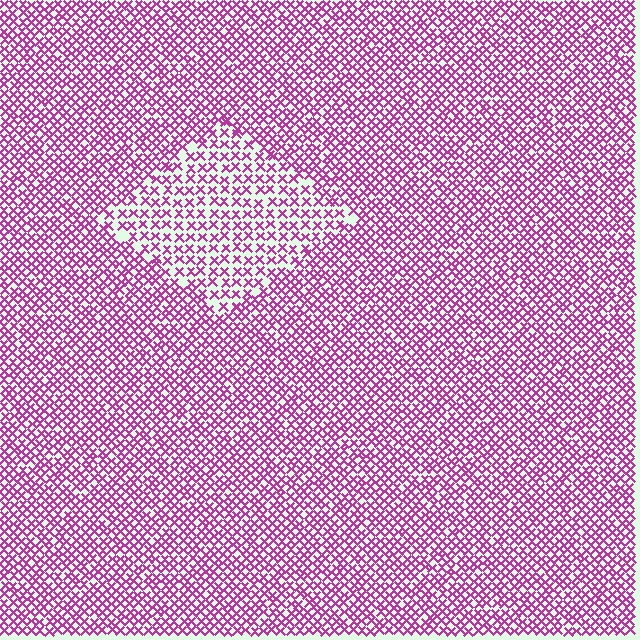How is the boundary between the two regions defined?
The boundary is defined by a change in element density (approximately 1.7x ratio). All elements are the same color, size, and shape.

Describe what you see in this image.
The image contains small magenta elements arranged at two different densities. A diamond-shaped region is visible where the elements are less densely packed than the surrounding area.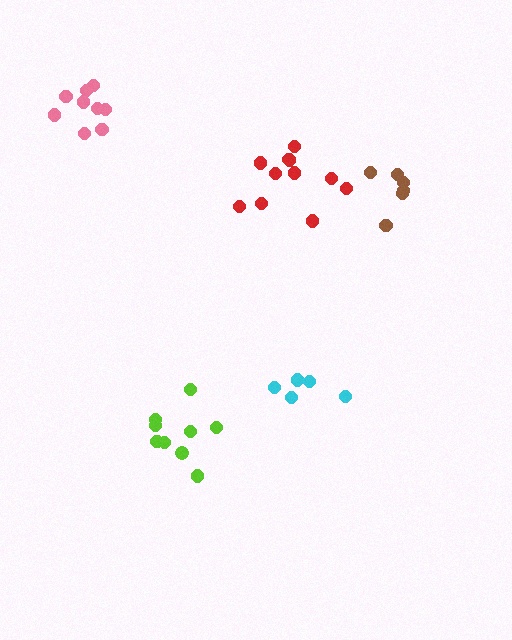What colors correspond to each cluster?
The clusters are colored: lime, pink, cyan, red, brown.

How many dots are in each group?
Group 1: 9 dots, Group 2: 9 dots, Group 3: 5 dots, Group 4: 11 dots, Group 5: 6 dots (40 total).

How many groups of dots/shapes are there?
There are 5 groups.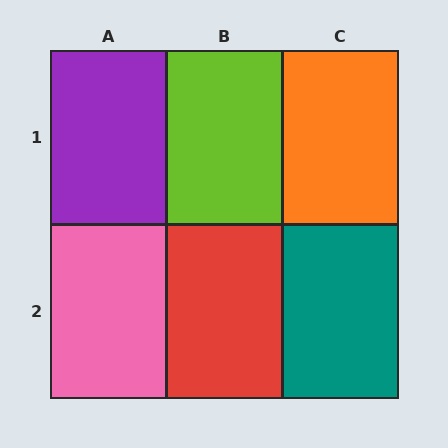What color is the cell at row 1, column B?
Lime.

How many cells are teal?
1 cell is teal.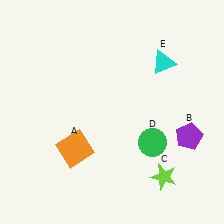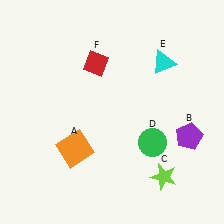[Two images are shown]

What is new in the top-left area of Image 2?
A red diamond (F) was added in the top-left area of Image 2.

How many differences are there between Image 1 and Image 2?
There is 1 difference between the two images.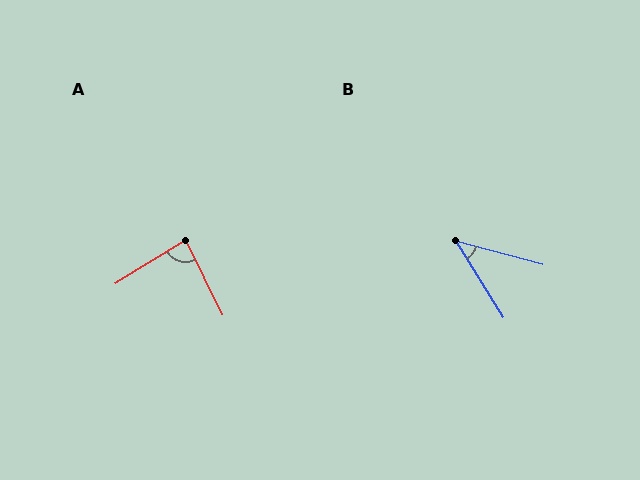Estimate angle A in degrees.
Approximately 84 degrees.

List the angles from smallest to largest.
B (43°), A (84°).